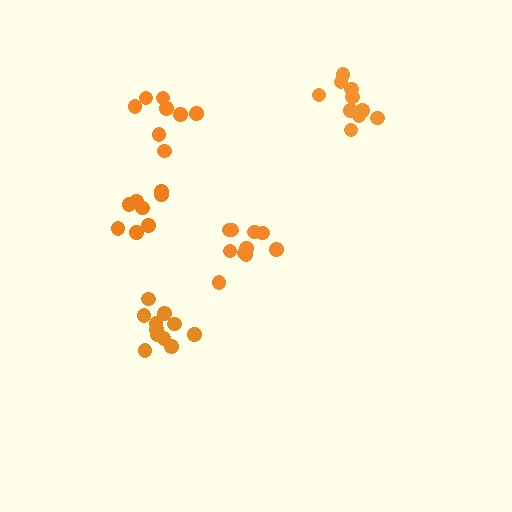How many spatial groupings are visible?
There are 5 spatial groupings.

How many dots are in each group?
Group 1: 8 dots, Group 2: 10 dots, Group 3: 11 dots, Group 4: 10 dots, Group 5: 8 dots (47 total).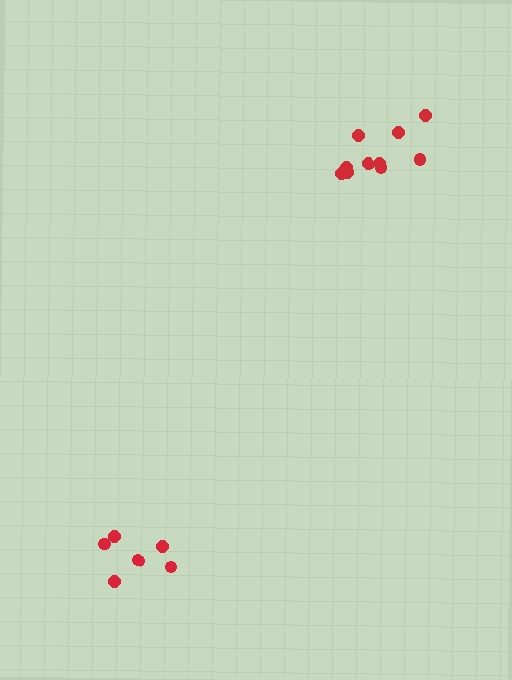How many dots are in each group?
Group 1: 6 dots, Group 2: 10 dots (16 total).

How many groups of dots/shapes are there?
There are 2 groups.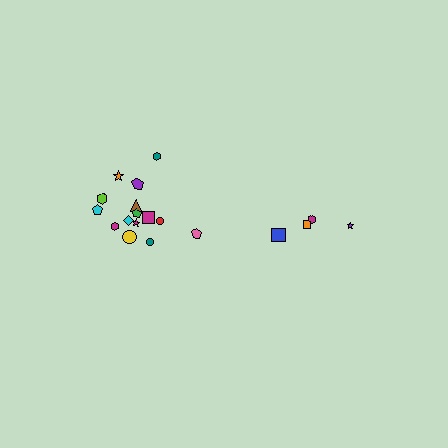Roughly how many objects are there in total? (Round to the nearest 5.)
Roughly 20 objects in total.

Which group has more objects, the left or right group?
The left group.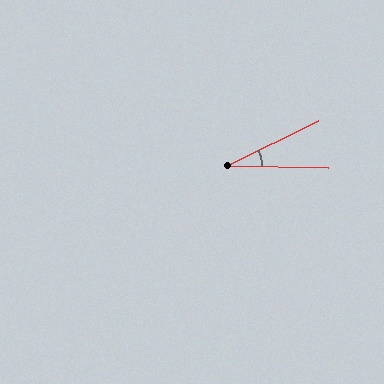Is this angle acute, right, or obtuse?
It is acute.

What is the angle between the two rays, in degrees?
Approximately 27 degrees.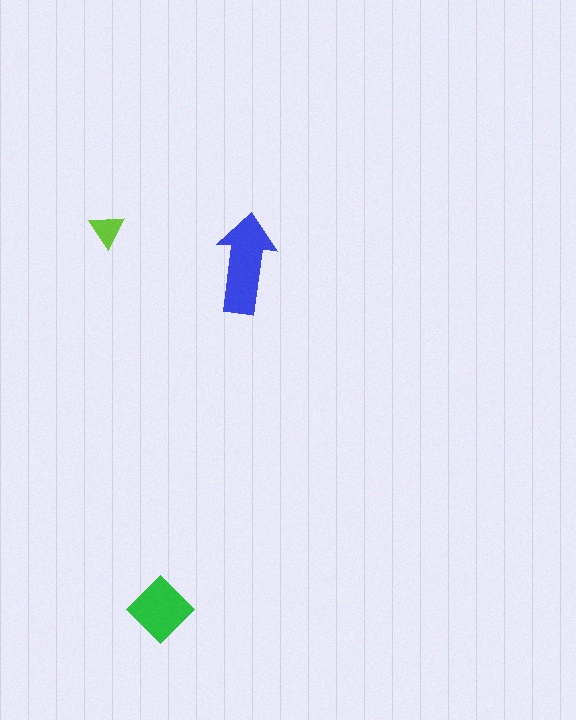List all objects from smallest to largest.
The lime triangle, the green diamond, the blue arrow.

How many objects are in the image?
There are 3 objects in the image.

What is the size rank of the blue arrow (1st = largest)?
1st.